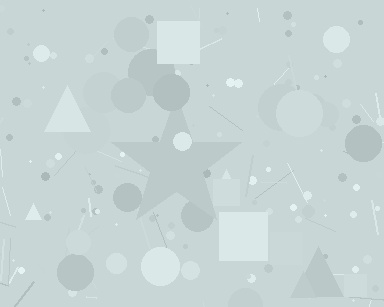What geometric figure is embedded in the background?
A star is embedded in the background.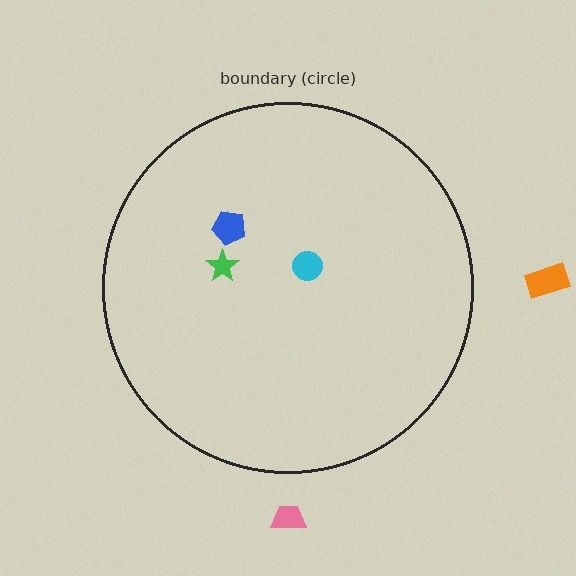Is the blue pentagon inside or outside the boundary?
Inside.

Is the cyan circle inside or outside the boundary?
Inside.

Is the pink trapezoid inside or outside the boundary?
Outside.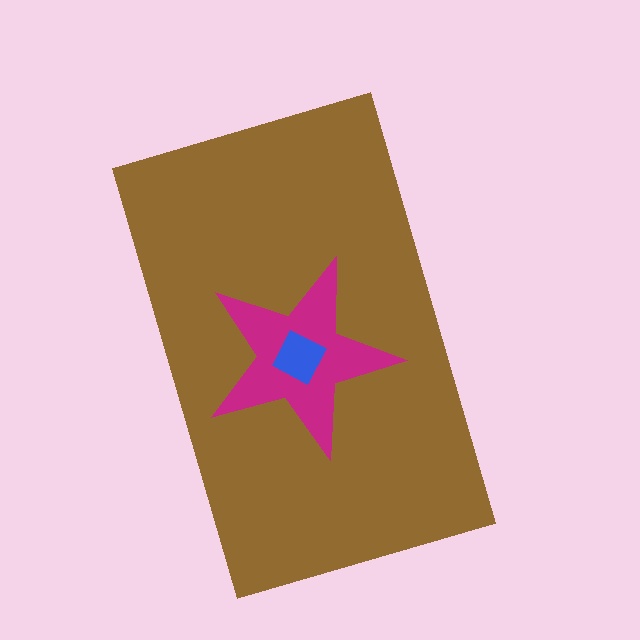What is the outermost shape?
The brown rectangle.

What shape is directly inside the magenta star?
The blue square.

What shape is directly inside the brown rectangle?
The magenta star.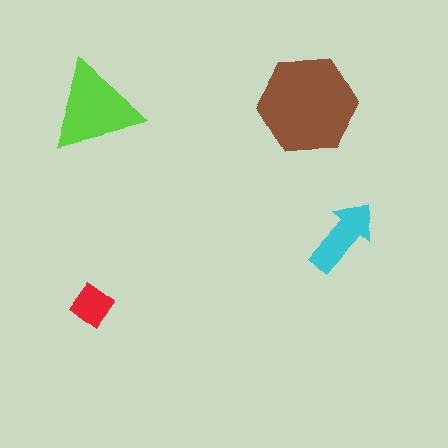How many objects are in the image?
There are 4 objects in the image.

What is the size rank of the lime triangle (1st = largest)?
2nd.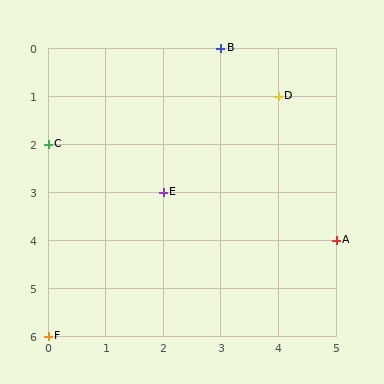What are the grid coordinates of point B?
Point B is at grid coordinates (3, 0).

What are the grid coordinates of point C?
Point C is at grid coordinates (0, 2).